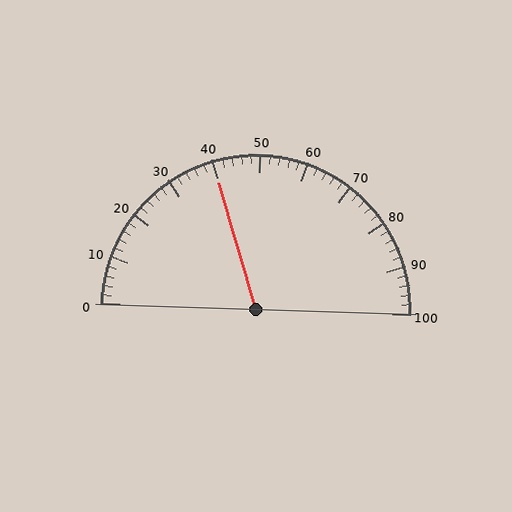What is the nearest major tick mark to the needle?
The nearest major tick mark is 40.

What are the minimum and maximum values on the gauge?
The gauge ranges from 0 to 100.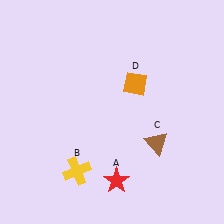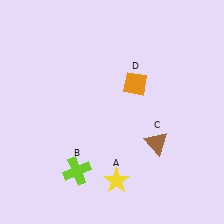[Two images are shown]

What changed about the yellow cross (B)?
In Image 1, B is yellow. In Image 2, it changed to lime.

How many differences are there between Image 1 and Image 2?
There are 2 differences between the two images.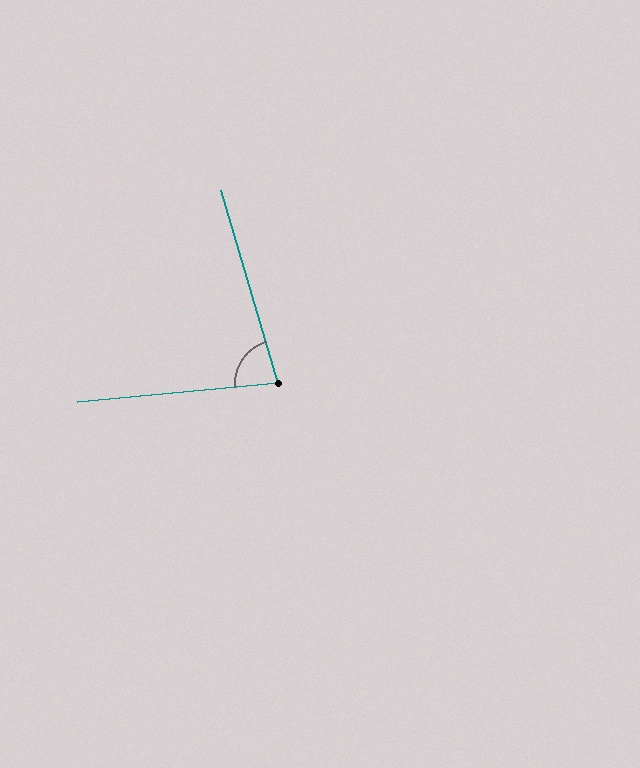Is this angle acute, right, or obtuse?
It is acute.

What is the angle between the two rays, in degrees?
Approximately 79 degrees.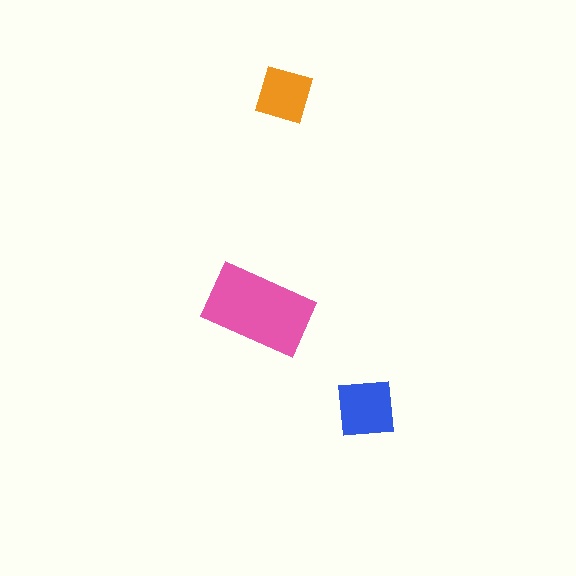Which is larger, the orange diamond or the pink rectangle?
The pink rectangle.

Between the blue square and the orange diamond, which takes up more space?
The blue square.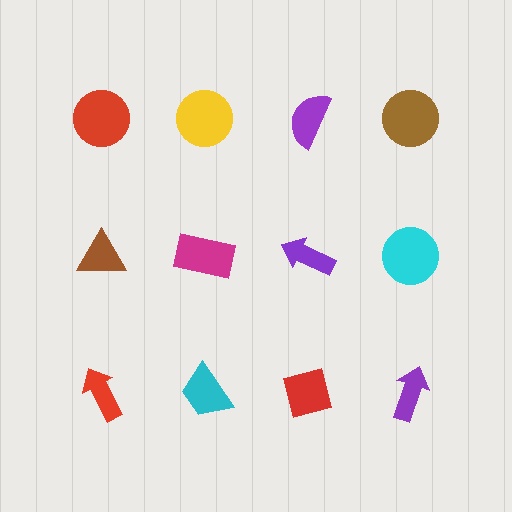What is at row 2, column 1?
A brown triangle.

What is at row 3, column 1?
A red arrow.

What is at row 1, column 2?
A yellow circle.